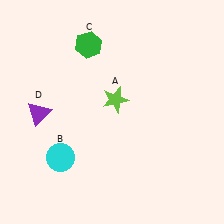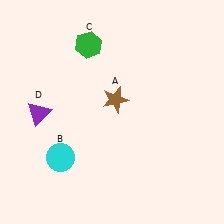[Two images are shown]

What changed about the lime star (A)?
In Image 1, A is lime. In Image 2, it changed to brown.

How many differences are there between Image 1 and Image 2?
There is 1 difference between the two images.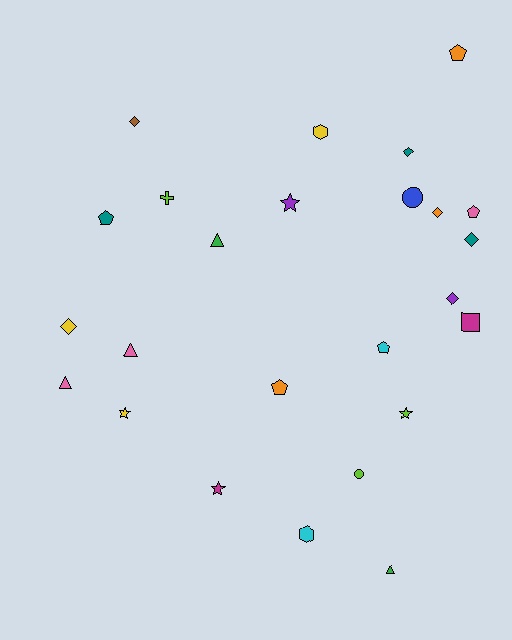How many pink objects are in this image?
There are 3 pink objects.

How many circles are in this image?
There are 2 circles.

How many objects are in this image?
There are 25 objects.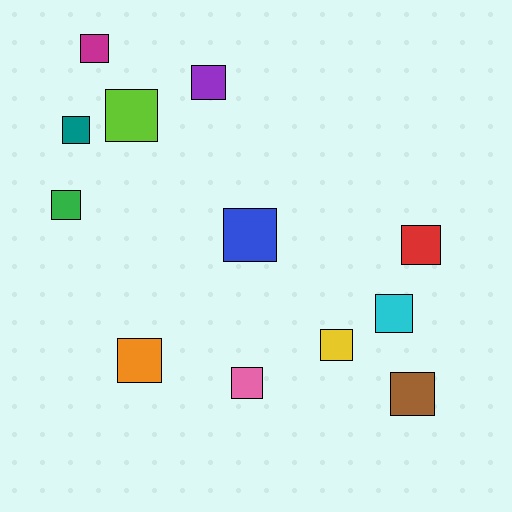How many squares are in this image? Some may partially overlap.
There are 12 squares.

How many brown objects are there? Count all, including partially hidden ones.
There is 1 brown object.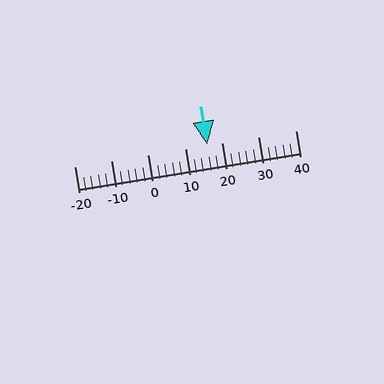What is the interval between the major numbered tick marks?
The major tick marks are spaced 10 units apart.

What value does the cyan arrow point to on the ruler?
The cyan arrow points to approximately 16.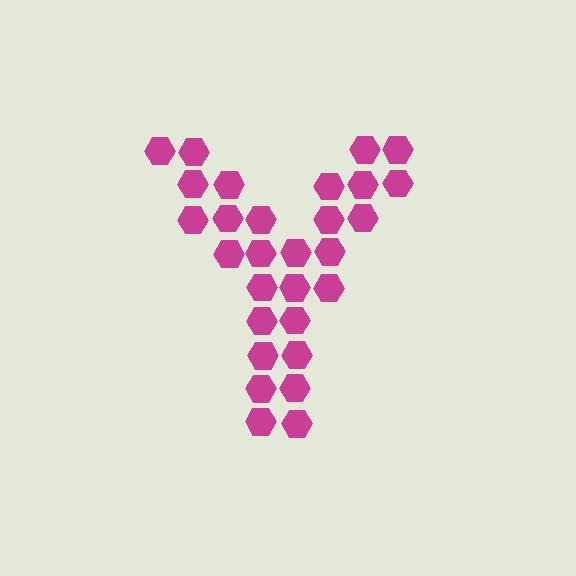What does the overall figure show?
The overall figure shows the letter Y.